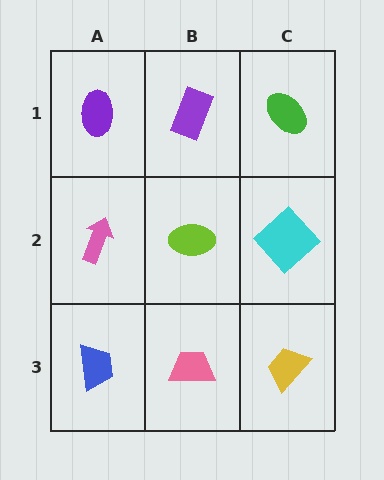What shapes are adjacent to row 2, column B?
A purple rectangle (row 1, column B), a pink trapezoid (row 3, column B), a pink arrow (row 2, column A), a cyan diamond (row 2, column C).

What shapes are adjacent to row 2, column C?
A green ellipse (row 1, column C), a yellow trapezoid (row 3, column C), a lime ellipse (row 2, column B).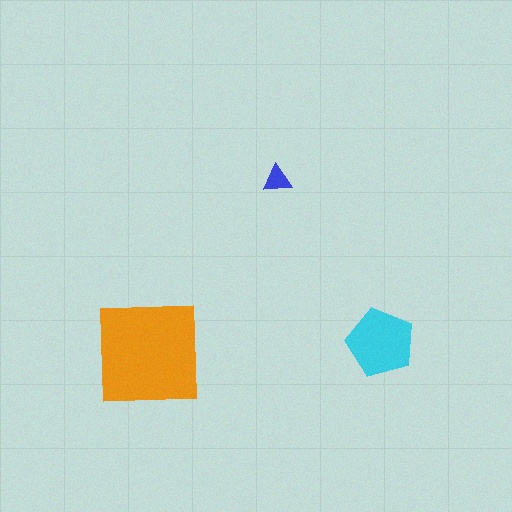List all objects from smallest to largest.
The blue triangle, the cyan pentagon, the orange square.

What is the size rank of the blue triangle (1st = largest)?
3rd.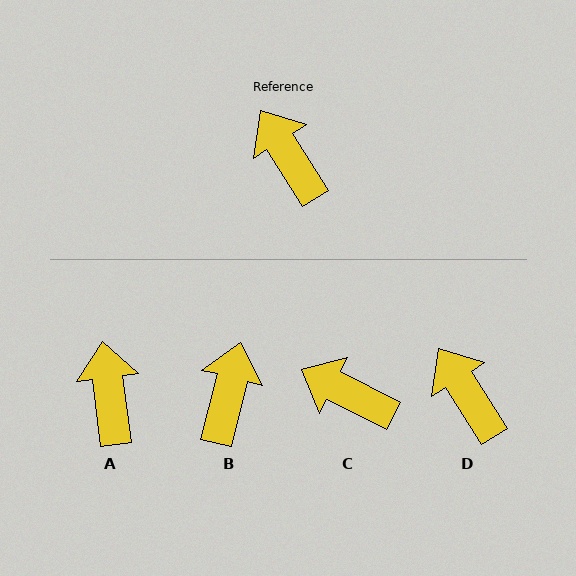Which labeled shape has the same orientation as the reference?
D.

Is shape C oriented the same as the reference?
No, it is off by about 31 degrees.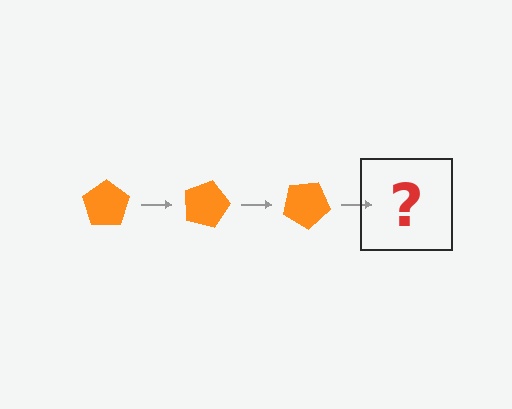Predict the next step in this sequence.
The next step is an orange pentagon rotated 45 degrees.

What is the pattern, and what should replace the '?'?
The pattern is that the pentagon rotates 15 degrees each step. The '?' should be an orange pentagon rotated 45 degrees.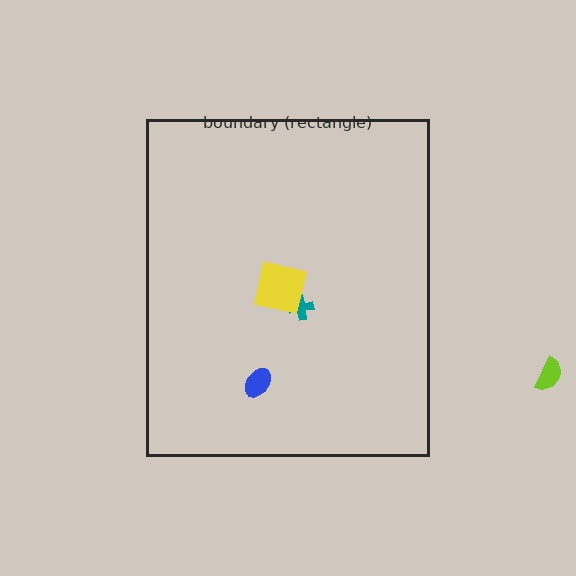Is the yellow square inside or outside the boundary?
Inside.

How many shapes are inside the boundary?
3 inside, 1 outside.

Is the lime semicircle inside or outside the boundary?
Outside.